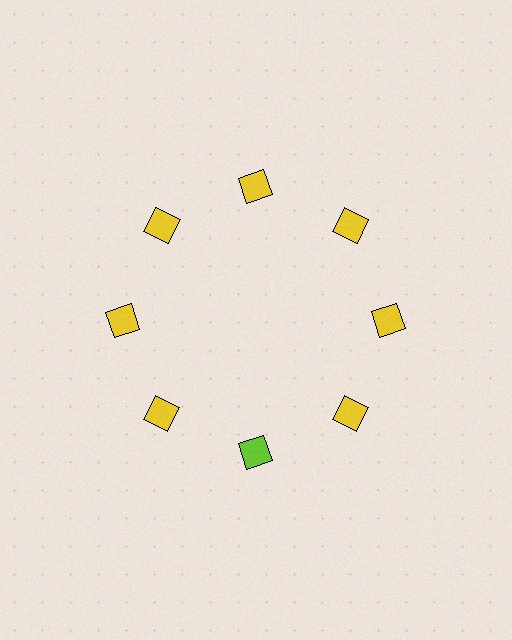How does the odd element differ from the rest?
It has a different color: lime instead of yellow.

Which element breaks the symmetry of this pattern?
The lime square at roughly the 6 o'clock position breaks the symmetry. All other shapes are yellow squares.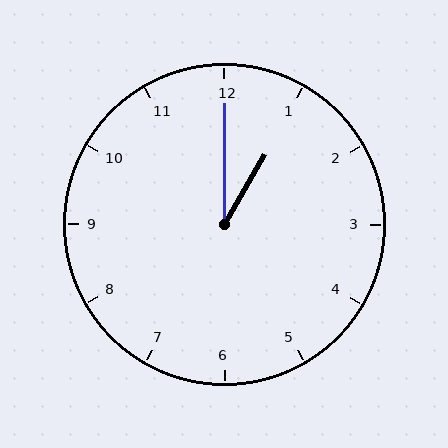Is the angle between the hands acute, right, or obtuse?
It is acute.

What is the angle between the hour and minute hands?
Approximately 30 degrees.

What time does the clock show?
1:00.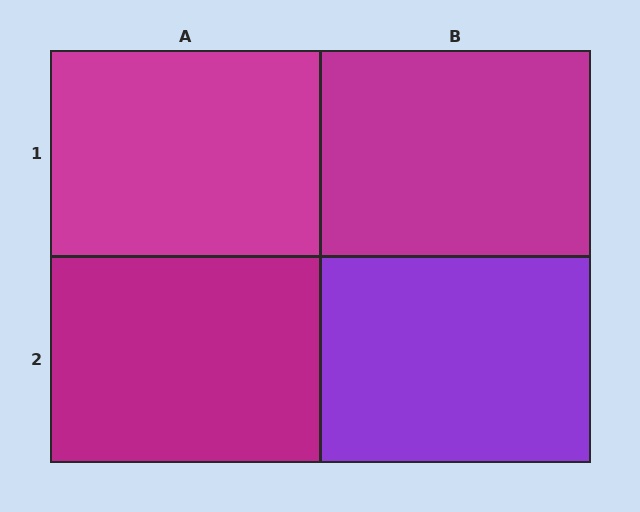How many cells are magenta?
3 cells are magenta.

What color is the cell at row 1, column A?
Magenta.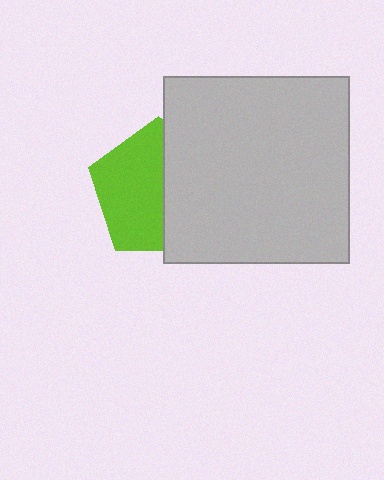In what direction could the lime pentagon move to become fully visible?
The lime pentagon could move left. That would shift it out from behind the light gray square entirely.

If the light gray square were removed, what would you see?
You would see the complete lime pentagon.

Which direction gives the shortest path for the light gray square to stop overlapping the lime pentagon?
Moving right gives the shortest separation.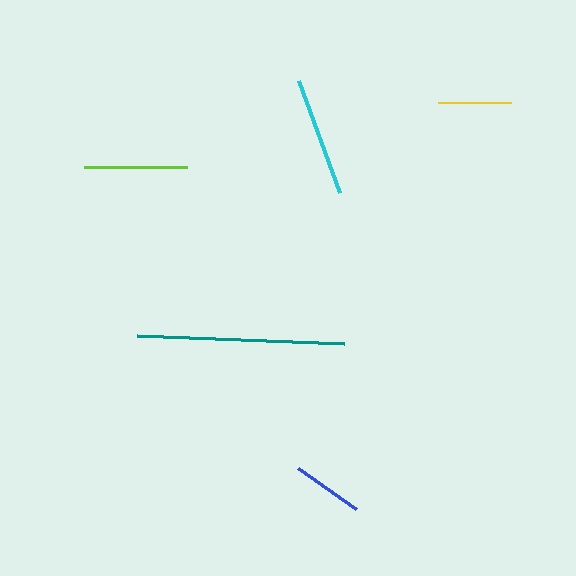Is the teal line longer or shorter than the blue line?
The teal line is longer than the blue line.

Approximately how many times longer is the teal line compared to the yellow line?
The teal line is approximately 2.8 times the length of the yellow line.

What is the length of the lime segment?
The lime segment is approximately 103 pixels long.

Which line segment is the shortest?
The blue line is the shortest at approximately 71 pixels.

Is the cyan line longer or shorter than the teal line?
The teal line is longer than the cyan line.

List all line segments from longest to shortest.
From longest to shortest: teal, cyan, lime, yellow, blue.